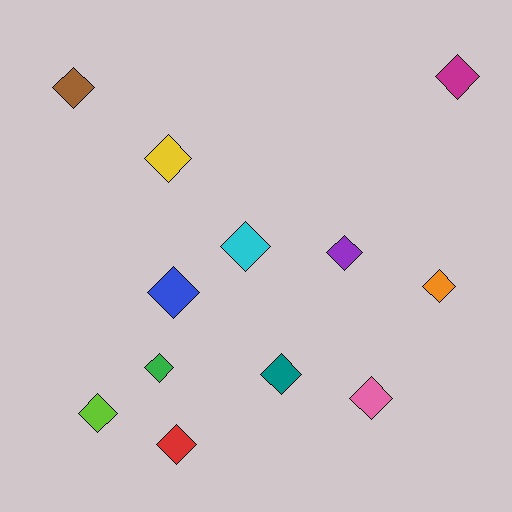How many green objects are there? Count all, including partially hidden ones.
There is 1 green object.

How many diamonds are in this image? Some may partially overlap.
There are 12 diamonds.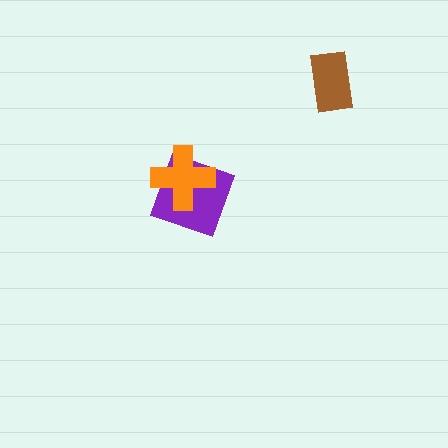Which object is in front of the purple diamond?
The orange cross is in front of the purple diamond.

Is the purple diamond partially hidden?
Yes, it is partially covered by another shape.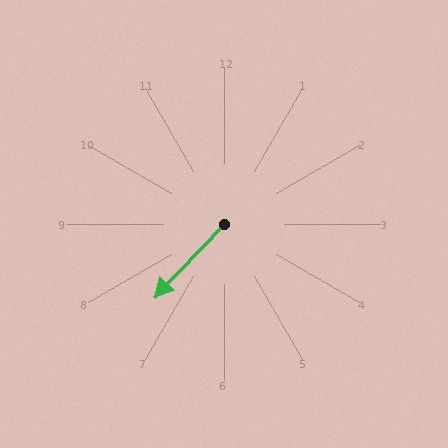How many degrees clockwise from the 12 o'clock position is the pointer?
Approximately 223 degrees.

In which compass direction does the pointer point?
Southwest.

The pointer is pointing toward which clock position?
Roughly 7 o'clock.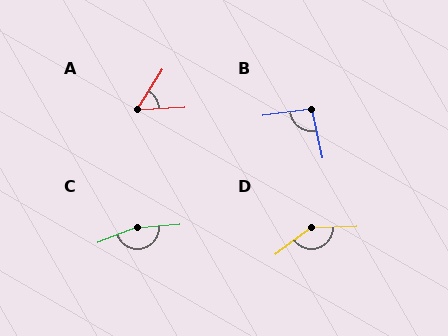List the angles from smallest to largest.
A (55°), B (94°), D (145°), C (164°).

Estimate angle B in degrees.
Approximately 94 degrees.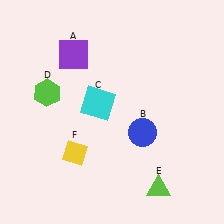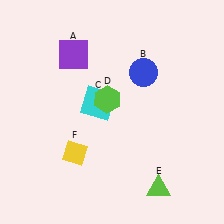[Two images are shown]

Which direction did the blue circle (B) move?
The blue circle (B) moved up.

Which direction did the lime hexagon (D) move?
The lime hexagon (D) moved right.